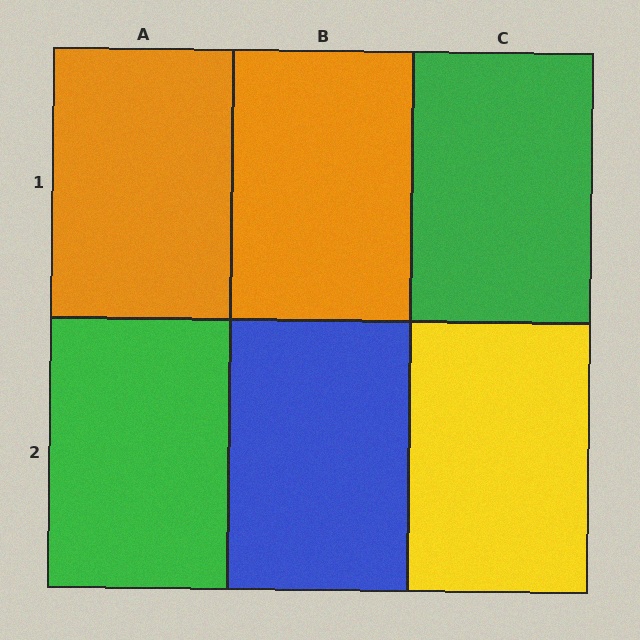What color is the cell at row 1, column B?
Orange.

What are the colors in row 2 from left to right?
Green, blue, yellow.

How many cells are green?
2 cells are green.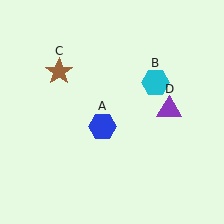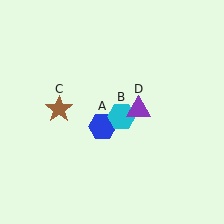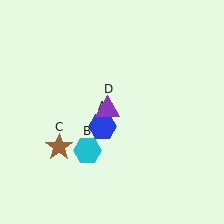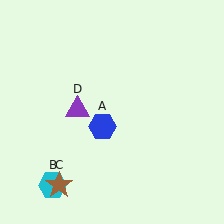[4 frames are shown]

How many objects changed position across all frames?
3 objects changed position: cyan hexagon (object B), brown star (object C), purple triangle (object D).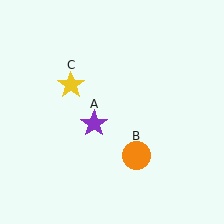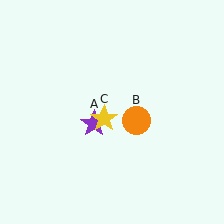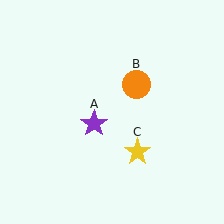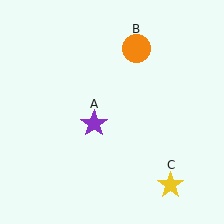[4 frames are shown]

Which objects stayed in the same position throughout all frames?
Purple star (object A) remained stationary.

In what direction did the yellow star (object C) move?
The yellow star (object C) moved down and to the right.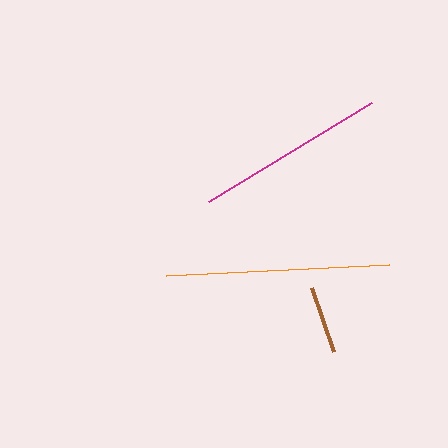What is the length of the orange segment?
The orange segment is approximately 224 pixels long.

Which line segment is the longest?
The orange line is the longest at approximately 224 pixels.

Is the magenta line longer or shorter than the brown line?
The magenta line is longer than the brown line.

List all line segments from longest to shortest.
From longest to shortest: orange, magenta, brown.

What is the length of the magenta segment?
The magenta segment is approximately 191 pixels long.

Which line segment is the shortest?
The brown line is the shortest at approximately 68 pixels.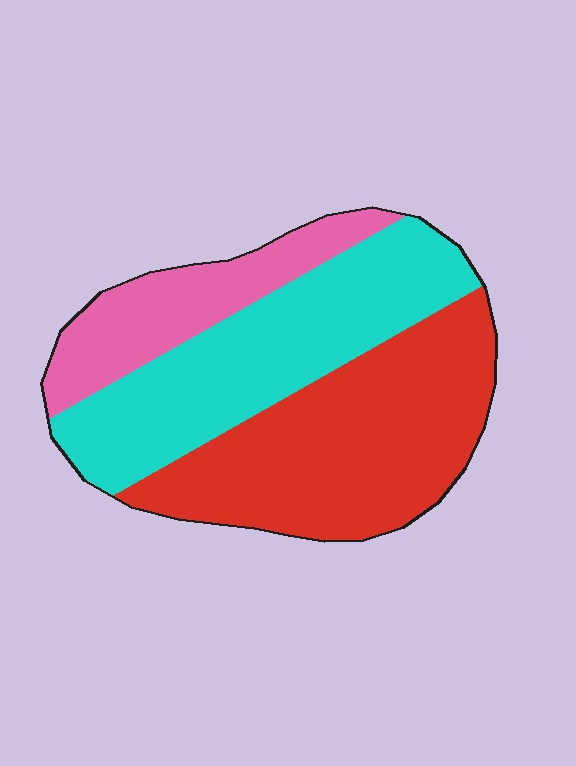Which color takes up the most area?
Red, at roughly 45%.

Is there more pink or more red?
Red.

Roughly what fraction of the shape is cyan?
Cyan takes up between a third and a half of the shape.